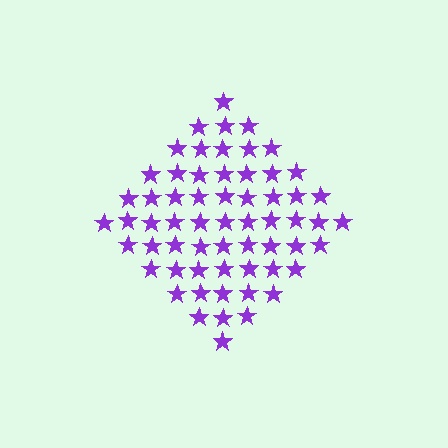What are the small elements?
The small elements are stars.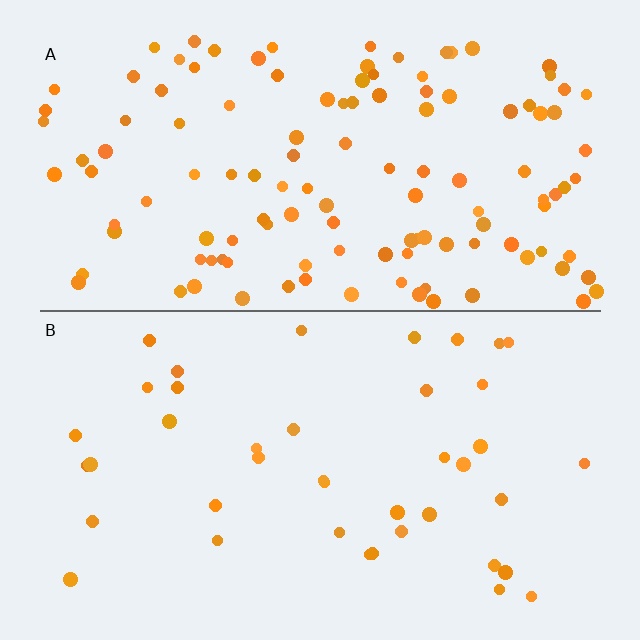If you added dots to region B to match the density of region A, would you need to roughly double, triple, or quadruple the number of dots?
Approximately triple.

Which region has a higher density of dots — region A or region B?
A (the top).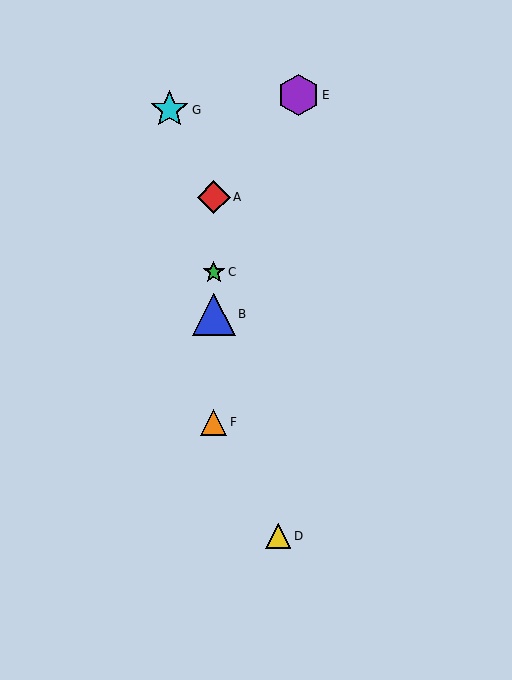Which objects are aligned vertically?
Objects A, B, C, F are aligned vertically.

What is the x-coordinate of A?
Object A is at x≈214.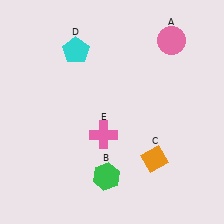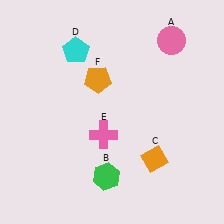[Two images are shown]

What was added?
An orange pentagon (F) was added in Image 2.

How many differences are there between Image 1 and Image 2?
There is 1 difference between the two images.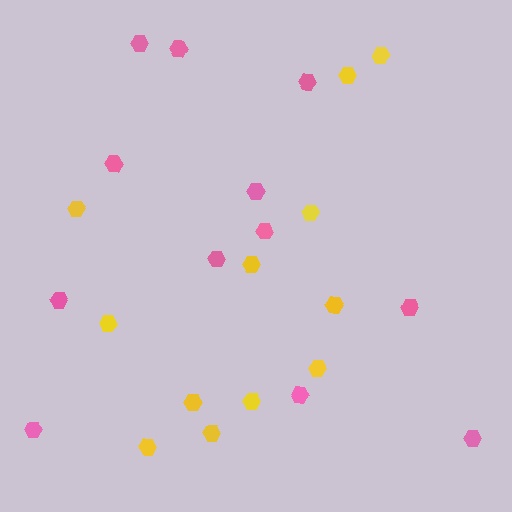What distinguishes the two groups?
There are 2 groups: one group of yellow hexagons (12) and one group of pink hexagons (12).